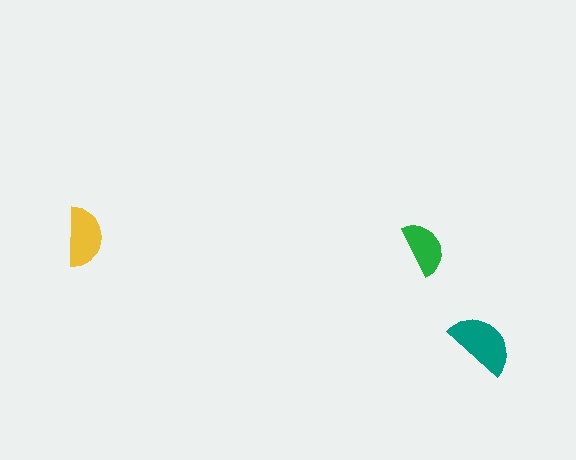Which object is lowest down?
The teal semicircle is bottommost.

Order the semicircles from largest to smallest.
the teal one, the yellow one, the green one.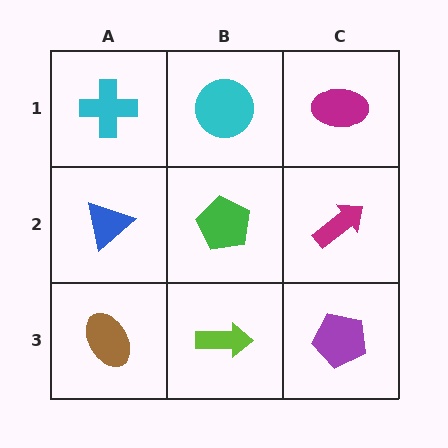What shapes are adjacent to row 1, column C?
A magenta arrow (row 2, column C), a cyan circle (row 1, column B).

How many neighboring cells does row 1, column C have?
2.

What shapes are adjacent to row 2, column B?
A cyan circle (row 1, column B), a lime arrow (row 3, column B), a blue triangle (row 2, column A), a magenta arrow (row 2, column C).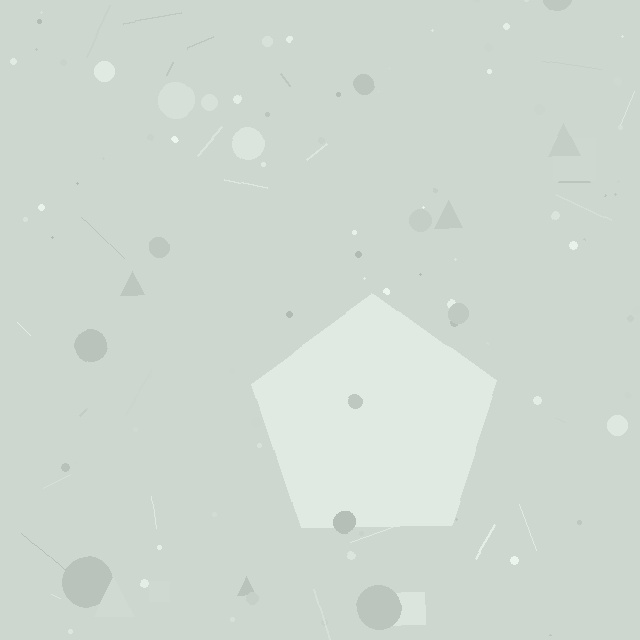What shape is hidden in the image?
A pentagon is hidden in the image.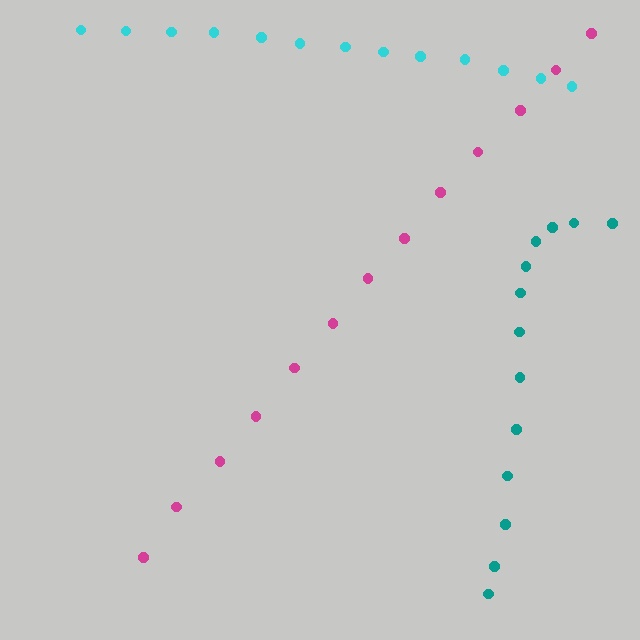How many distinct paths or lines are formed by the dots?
There are 3 distinct paths.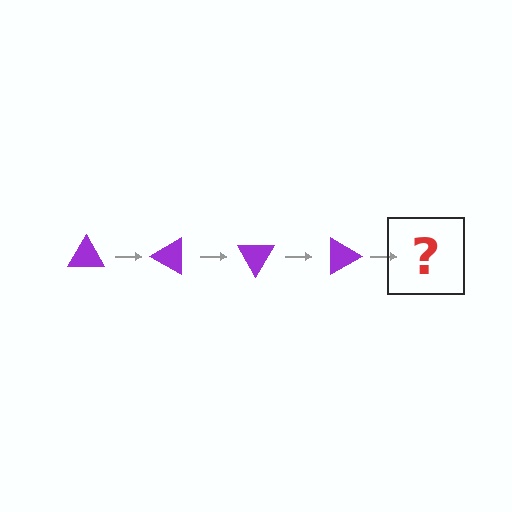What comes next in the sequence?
The next element should be a purple triangle rotated 120 degrees.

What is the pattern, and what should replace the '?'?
The pattern is that the triangle rotates 30 degrees each step. The '?' should be a purple triangle rotated 120 degrees.